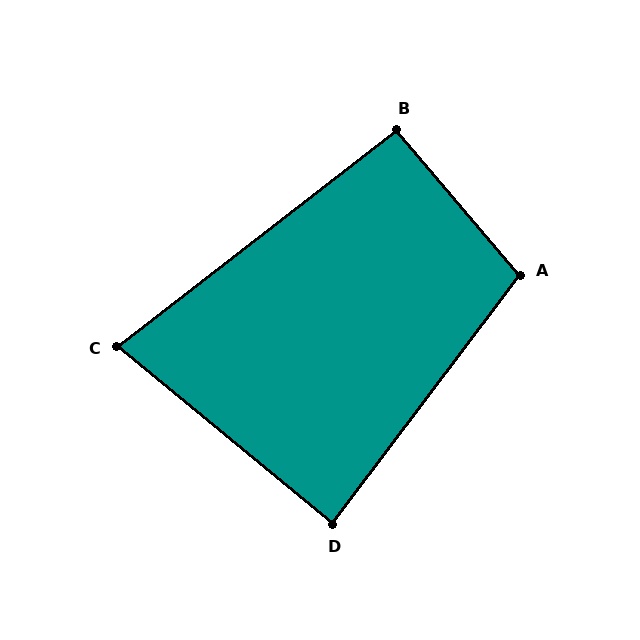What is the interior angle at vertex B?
Approximately 93 degrees (approximately right).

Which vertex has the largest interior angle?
A, at approximately 103 degrees.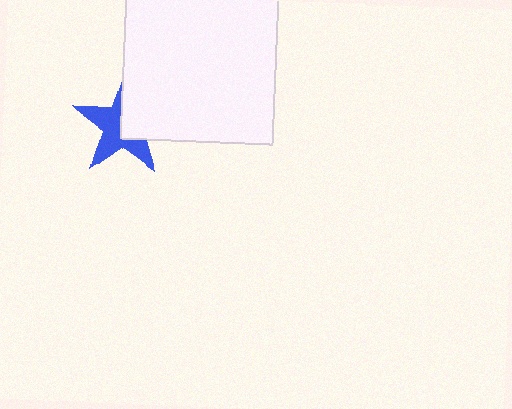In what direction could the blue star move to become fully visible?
The blue star could move toward the lower-left. That would shift it out from behind the white square entirely.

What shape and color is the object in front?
The object in front is a white square.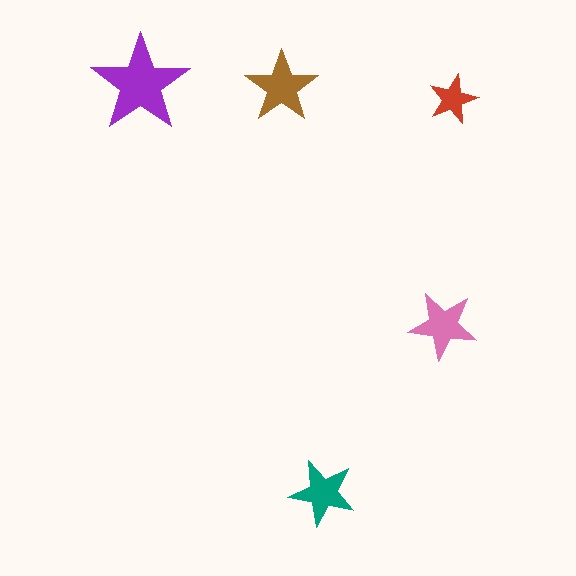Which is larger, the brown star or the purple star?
The purple one.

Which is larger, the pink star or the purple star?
The purple one.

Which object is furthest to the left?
The purple star is leftmost.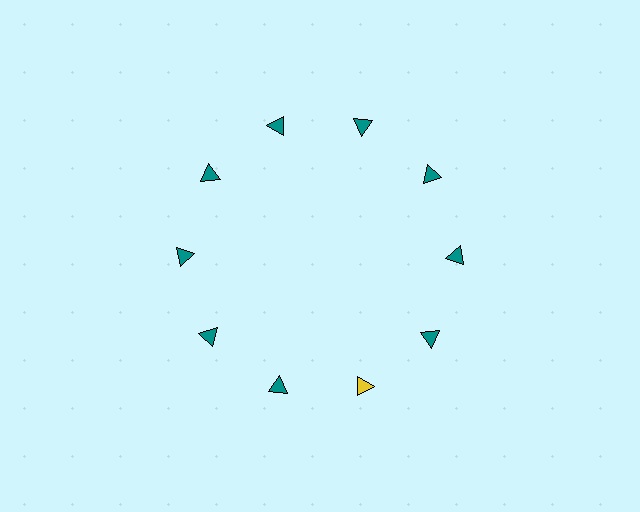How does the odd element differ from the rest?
It has a different color: yellow instead of teal.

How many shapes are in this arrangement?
There are 10 shapes arranged in a ring pattern.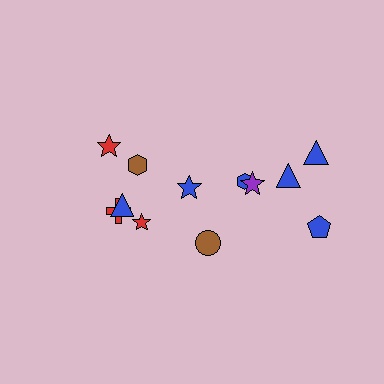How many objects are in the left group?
There are 5 objects.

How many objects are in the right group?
There are 7 objects.